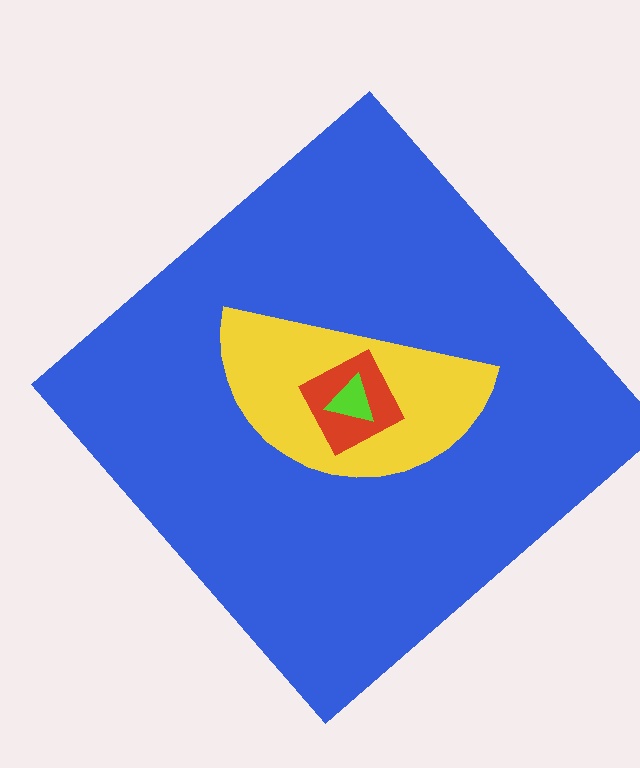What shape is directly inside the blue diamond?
The yellow semicircle.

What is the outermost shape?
The blue diamond.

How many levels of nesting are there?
4.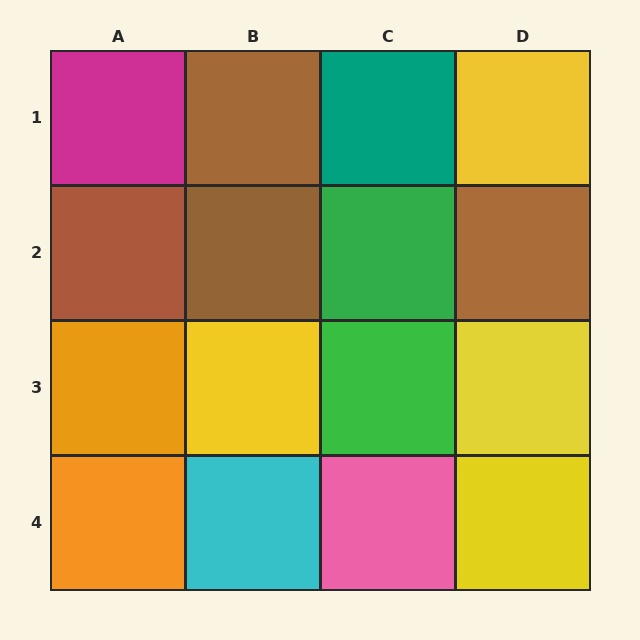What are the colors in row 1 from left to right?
Magenta, brown, teal, yellow.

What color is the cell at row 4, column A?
Orange.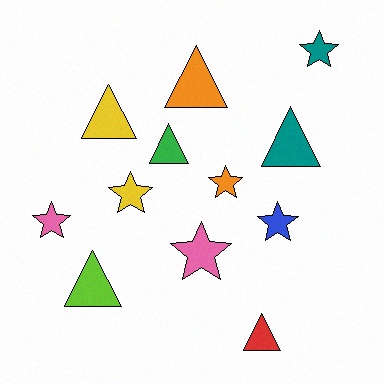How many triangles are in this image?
There are 6 triangles.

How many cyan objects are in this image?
There are no cyan objects.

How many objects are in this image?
There are 12 objects.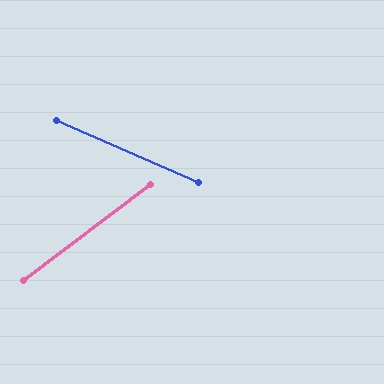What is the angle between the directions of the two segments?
Approximately 60 degrees.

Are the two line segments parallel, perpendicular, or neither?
Neither parallel nor perpendicular — they differ by about 60°.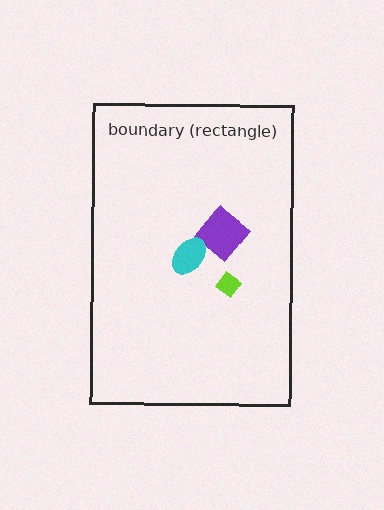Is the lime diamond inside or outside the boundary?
Inside.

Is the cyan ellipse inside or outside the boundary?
Inside.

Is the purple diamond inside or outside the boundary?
Inside.